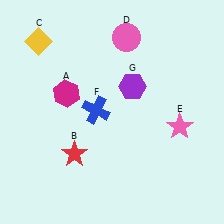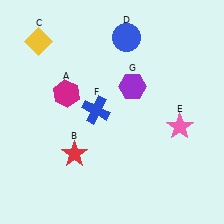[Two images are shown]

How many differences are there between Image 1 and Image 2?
There is 1 difference between the two images.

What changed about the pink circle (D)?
In Image 1, D is pink. In Image 2, it changed to blue.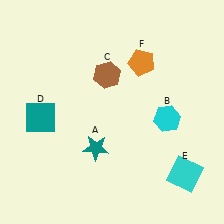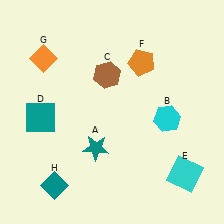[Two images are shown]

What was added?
An orange diamond (G), a teal diamond (H) were added in Image 2.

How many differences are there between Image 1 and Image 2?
There are 2 differences between the two images.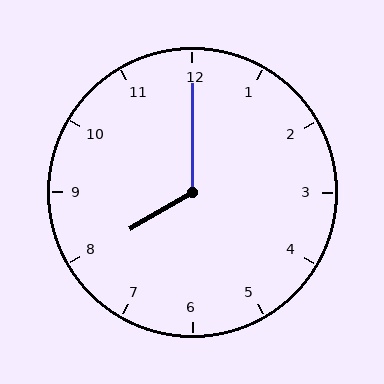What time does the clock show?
8:00.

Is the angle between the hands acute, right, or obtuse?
It is obtuse.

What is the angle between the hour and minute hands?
Approximately 120 degrees.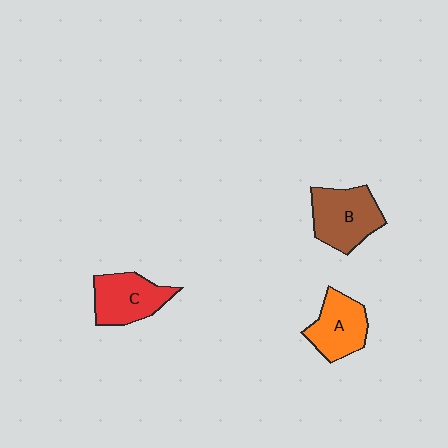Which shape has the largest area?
Shape B (brown).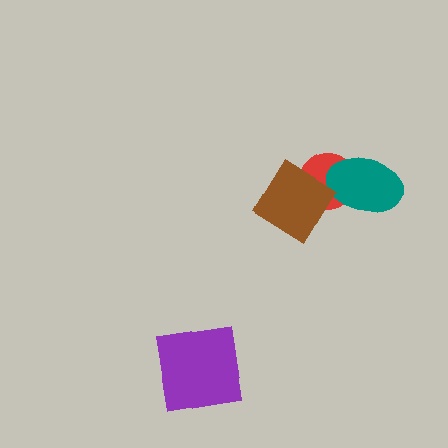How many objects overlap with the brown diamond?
2 objects overlap with the brown diamond.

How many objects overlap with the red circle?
2 objects overlap with the red circle.